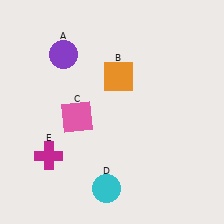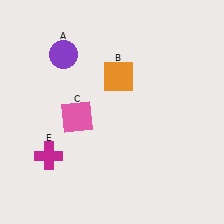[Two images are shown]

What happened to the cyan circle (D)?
The cyan circle (D) was removed in Image 2. It was in the bottom-left area of Image 1.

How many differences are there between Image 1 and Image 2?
There is 1 difference between the two images.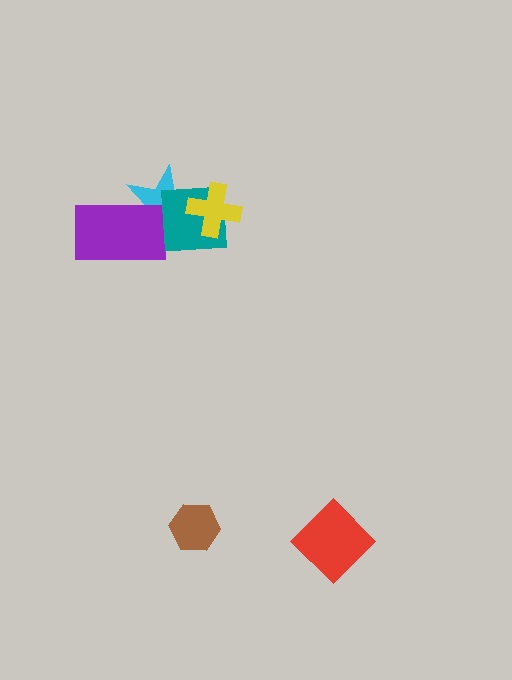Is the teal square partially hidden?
Yes, it is partially covered by another shape.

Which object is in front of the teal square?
The yellow cross is in front of the teal square.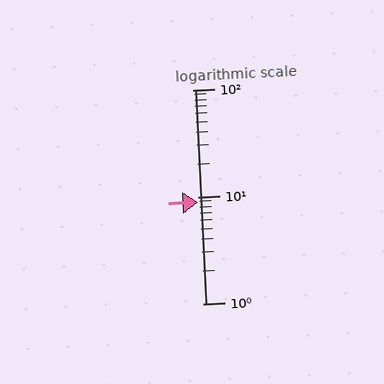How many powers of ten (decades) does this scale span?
The scale spans 2 decades, from 1 to 100.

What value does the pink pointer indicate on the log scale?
The pointer indicates approximately 8.8.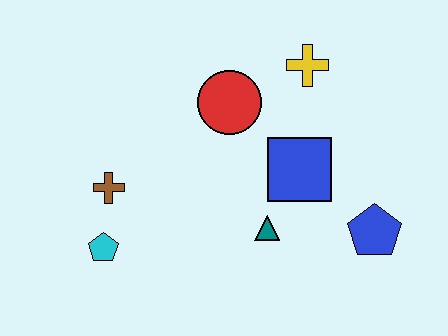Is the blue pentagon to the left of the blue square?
No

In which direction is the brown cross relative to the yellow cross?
The brown cross is to the left of the yellow cross.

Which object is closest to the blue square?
The teal triangle is closest to the blue square.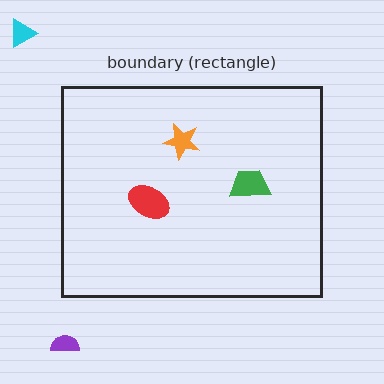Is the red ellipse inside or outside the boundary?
Inside.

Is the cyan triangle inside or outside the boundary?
Outside.